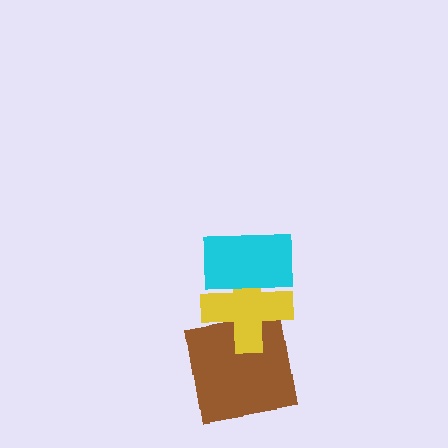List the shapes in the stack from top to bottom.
From top to bottom: the cyan rectangle, the yellow cross, the brown square.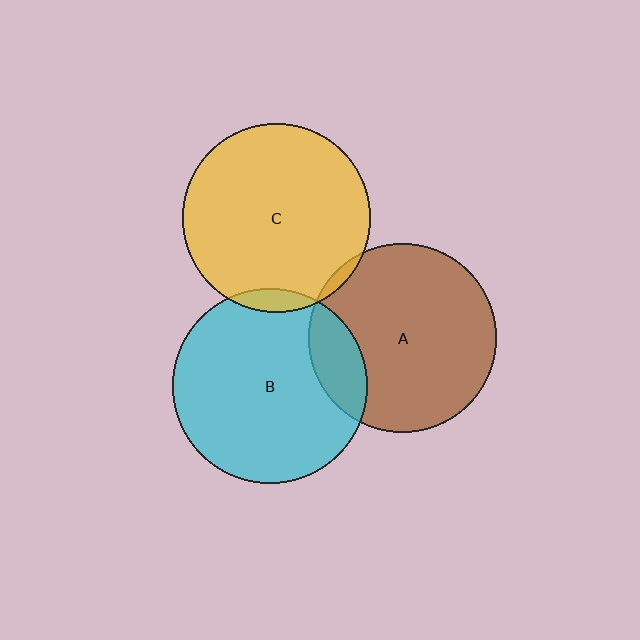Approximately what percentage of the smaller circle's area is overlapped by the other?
Approximately 5%.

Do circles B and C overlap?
Yes.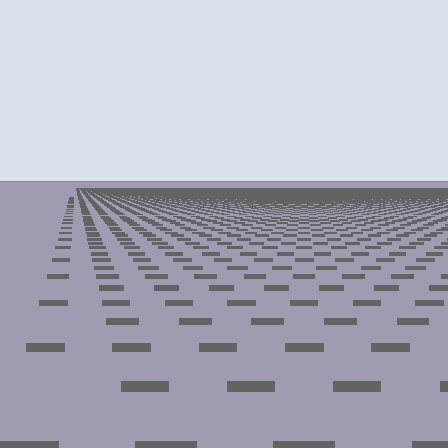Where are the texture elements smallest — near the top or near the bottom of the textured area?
Near the top.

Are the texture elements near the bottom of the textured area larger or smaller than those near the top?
Larger. Near the bottom, elements are closer to the viewer and appear at a bigger on-screen size.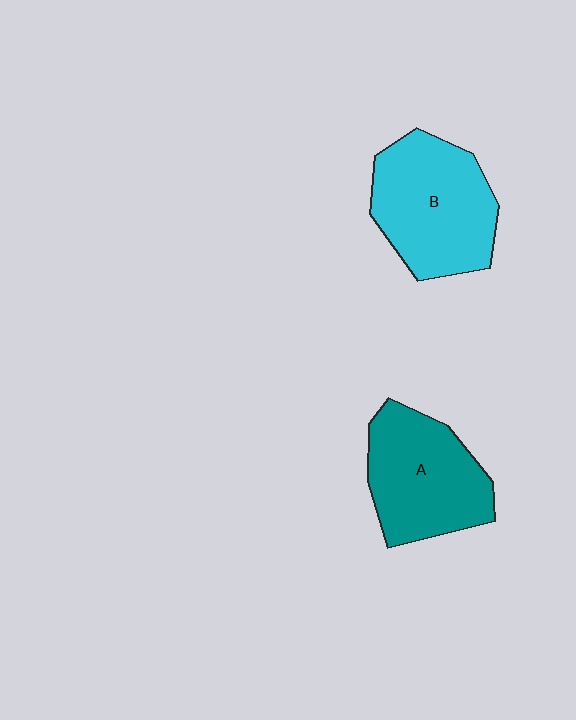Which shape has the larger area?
Shape B (cyan).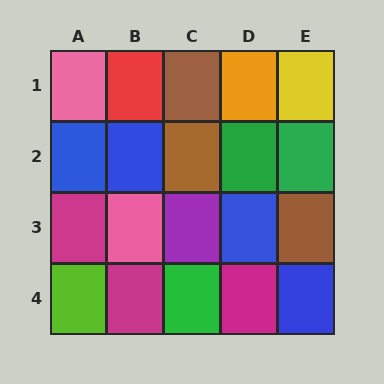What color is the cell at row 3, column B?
Pink.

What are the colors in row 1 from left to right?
Pink, red, brown, orange, yellow.